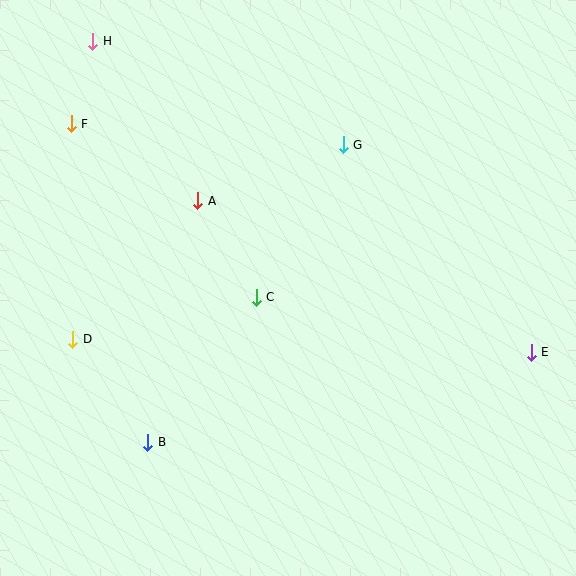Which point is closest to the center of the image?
Point C at (256, 298) is closest to the center.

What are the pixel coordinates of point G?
Point G is at (343, 145).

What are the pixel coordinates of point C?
Point C is at (256, 298).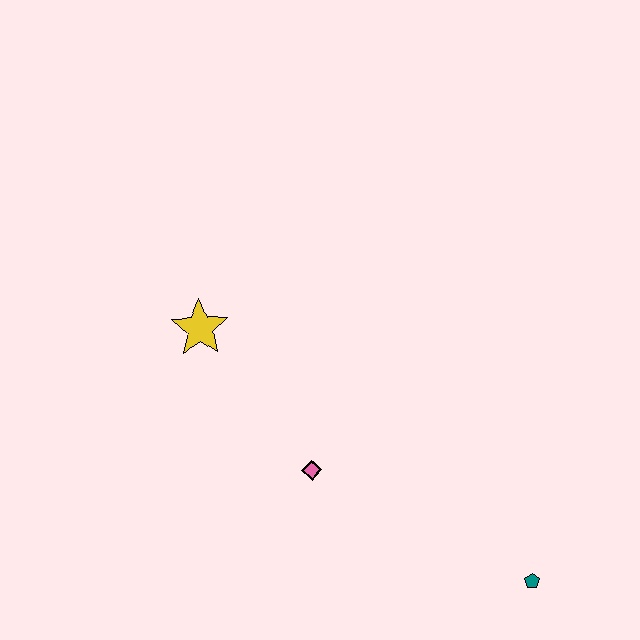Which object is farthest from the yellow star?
The teal pentagon is farthest from the yellow star.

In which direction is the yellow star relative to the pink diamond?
The yellow star is above the pink diamond.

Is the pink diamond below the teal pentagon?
No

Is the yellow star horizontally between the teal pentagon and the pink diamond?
No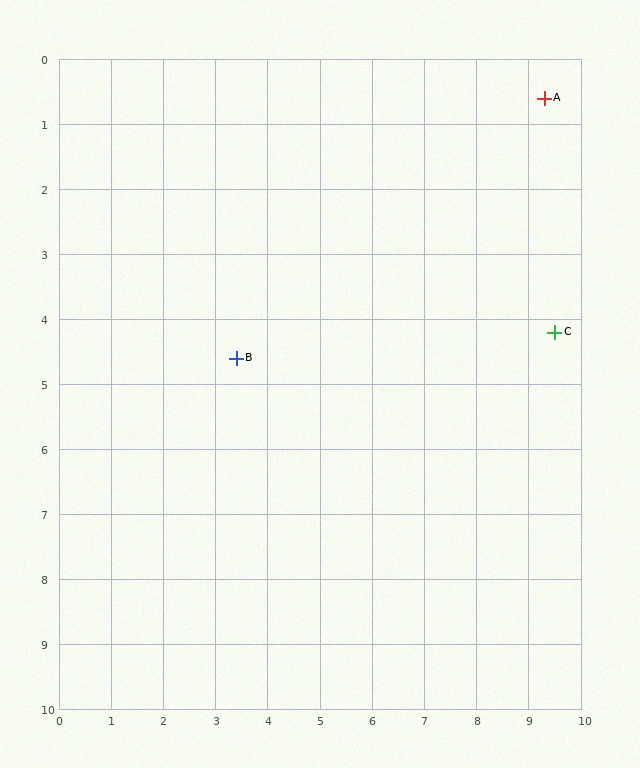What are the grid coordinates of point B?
Point B is at approximately (3.4, 4.6).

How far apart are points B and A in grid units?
Points B and A are about 7.1 grid units apart.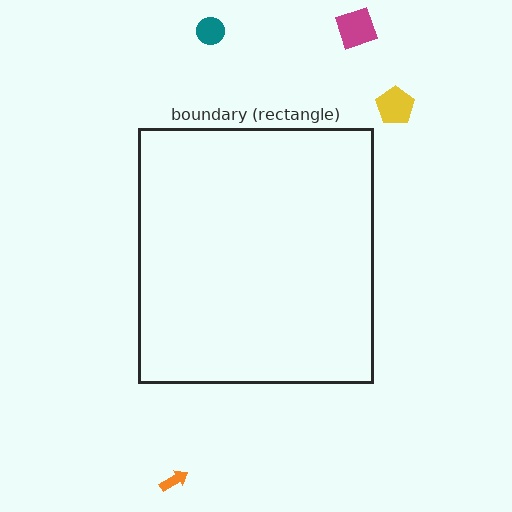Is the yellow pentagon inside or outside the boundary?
Outside.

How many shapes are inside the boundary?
0 inside, 4 outside.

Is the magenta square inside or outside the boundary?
Outside.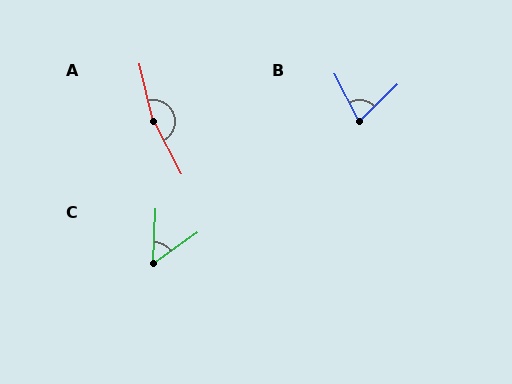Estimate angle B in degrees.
Approximately 73 degrees.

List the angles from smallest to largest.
C (52°), B (73°), A (165°).